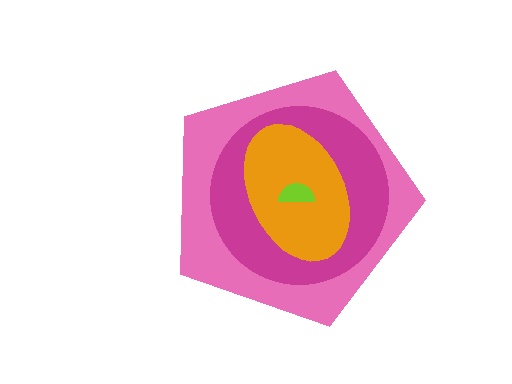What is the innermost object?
The lime semicircle.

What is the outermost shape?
The pink pentagon.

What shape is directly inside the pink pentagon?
The magenta circle.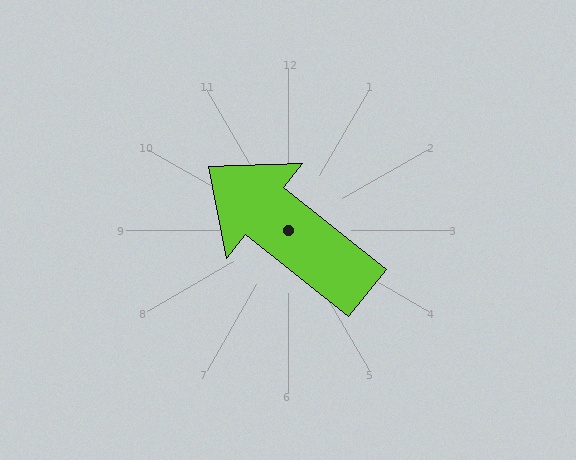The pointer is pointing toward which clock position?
Roughly 10 o'clock.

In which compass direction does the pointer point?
Northwest.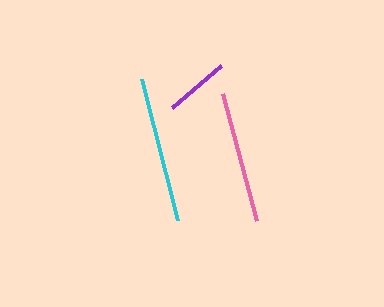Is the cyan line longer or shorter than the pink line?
The cyan line is longer than the pink line.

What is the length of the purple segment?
The purple segment is approximately 64 pixels long.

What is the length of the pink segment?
The pink segment is approximately 131 pixels long.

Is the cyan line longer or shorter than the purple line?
The cyan line is longer than the purple line.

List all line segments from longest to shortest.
From longest to shortest: cyan, pink, purple.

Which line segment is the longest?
The cyan line is the longest at approximately 145 pixels.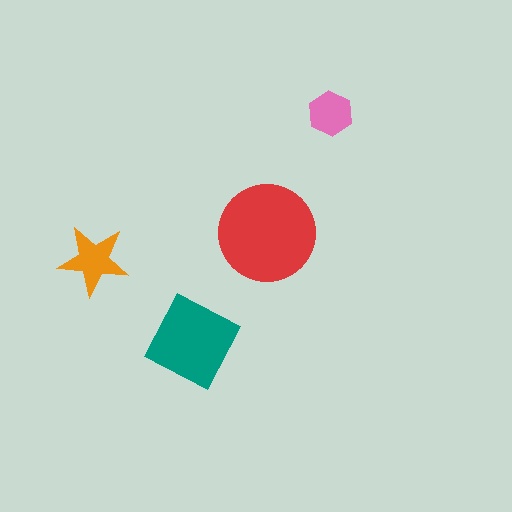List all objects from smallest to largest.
The pink hexagon, the orange star, the teal square, the red circle.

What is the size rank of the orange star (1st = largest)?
3rd.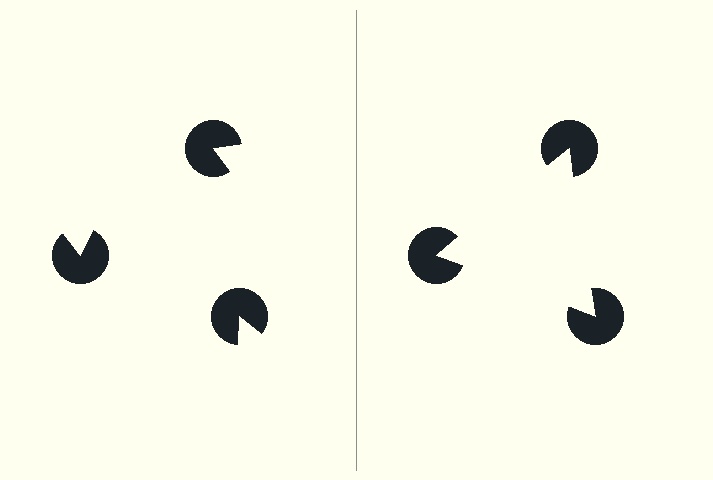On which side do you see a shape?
An illusory triangle appears on the right side. On the left side the wedge cuts are rotated, so no coherent shape forms.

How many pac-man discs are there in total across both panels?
6 — 3 on each side.